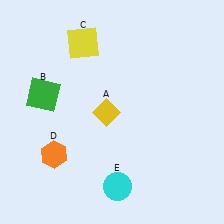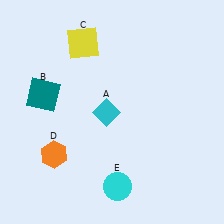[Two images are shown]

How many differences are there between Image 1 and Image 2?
There are 2 differences between the two images.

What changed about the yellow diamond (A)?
In Image 1, A is yellow. In Image 2, it changed to cyan.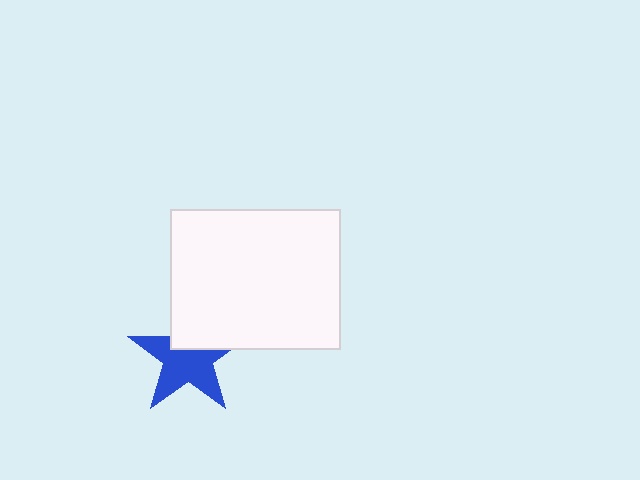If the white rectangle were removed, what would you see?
You would see the complete blue star.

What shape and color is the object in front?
The object in front is a white rectangle.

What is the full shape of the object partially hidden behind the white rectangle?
The partially hidden object is a blue star.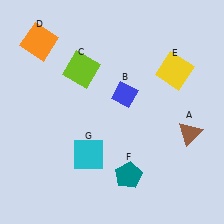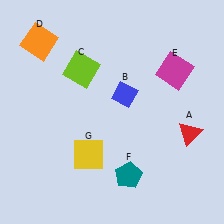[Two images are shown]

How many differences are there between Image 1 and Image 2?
There are 3 differences between the two images.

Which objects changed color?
A changed from brown to red. E changed from yellow to magenta. G changed from cyan to yellow.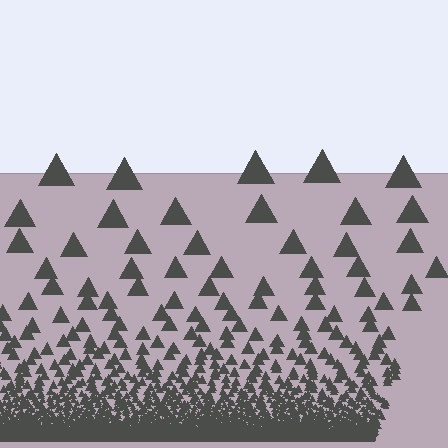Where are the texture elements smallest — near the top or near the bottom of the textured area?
Near the bottom.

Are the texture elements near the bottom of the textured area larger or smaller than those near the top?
Smaller. The gradient is inverted — elements near the bottom are smaller and denser.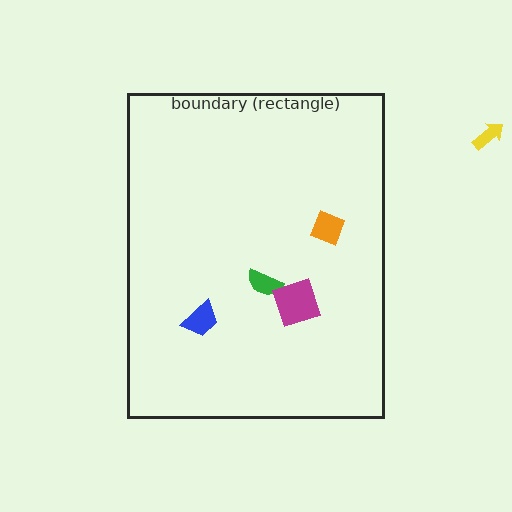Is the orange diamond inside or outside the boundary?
Inside.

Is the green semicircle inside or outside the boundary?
Inside.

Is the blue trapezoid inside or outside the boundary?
Inside.